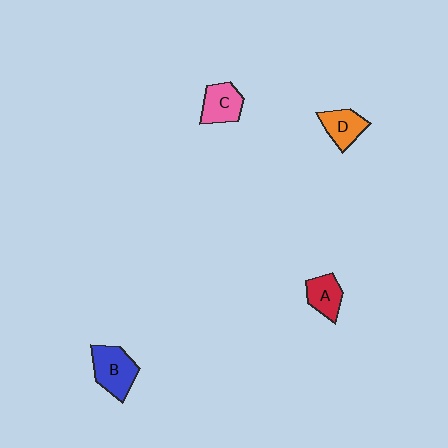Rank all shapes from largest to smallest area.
From largest to smallest: B (blue), C (pink), D (orange), A (red).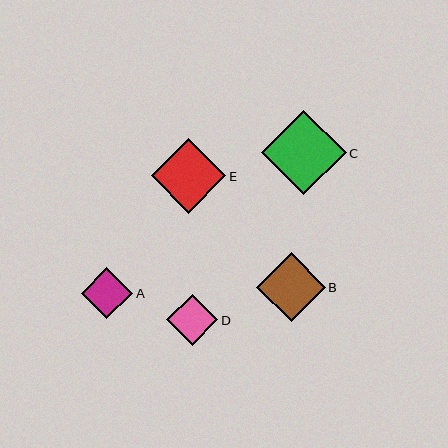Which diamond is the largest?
Diamond C is the largest with a size of approximately 85 pixels.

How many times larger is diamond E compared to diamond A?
Diamond E is approximately 1.5 times the size of diamond A.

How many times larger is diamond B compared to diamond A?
Diamond B is approximately 1.3 times the size of diamond A.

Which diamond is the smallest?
Diamond D is the smallest with a size of approximately 51 pixels.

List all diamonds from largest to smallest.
From largest to smallest: C, E, B, A, D.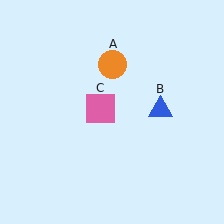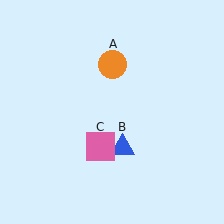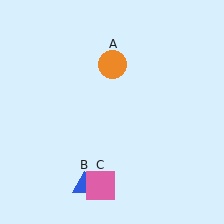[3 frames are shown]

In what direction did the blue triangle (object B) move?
The blue triangle (object B) moved down and to the left.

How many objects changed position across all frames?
2 objects changed position: blue triangle (object B), pink square (object C).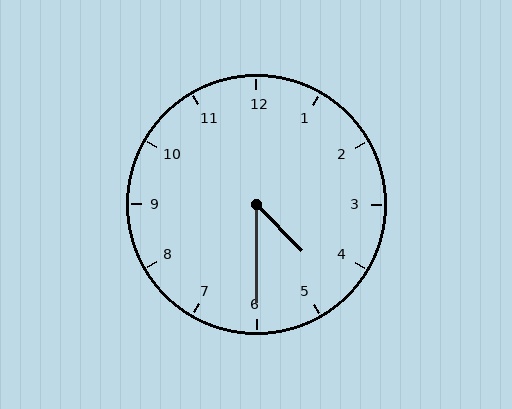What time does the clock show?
4:30.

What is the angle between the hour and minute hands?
Approximately 45 degrees.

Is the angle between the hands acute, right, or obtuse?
It is acute.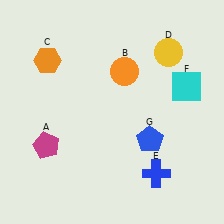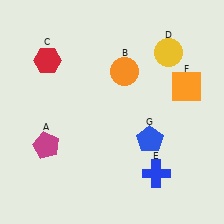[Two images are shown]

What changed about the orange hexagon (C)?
In Image 1, C is orange. In Image 2, it changed to red.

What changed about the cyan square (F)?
In Image 1, F is cyan. In Image 2, it changed to orange.